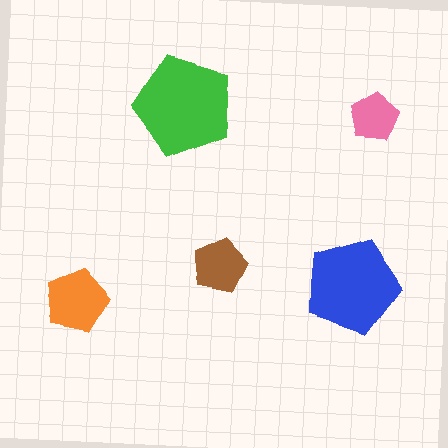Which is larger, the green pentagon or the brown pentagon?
The green one.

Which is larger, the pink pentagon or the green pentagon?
The green one.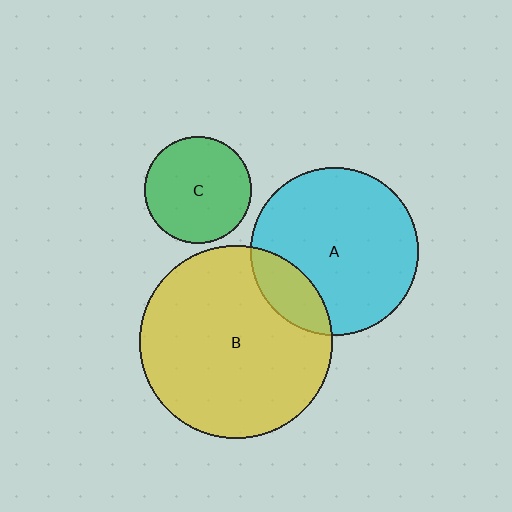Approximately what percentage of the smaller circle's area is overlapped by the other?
Approximately 15%.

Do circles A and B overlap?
Yes.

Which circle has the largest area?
Circle B (yellow).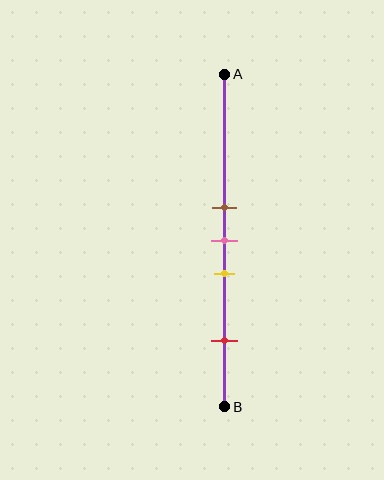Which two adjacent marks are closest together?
The brown and pink marks are the closest adjacent pair.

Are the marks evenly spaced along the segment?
No, the marks are not evenly spaced.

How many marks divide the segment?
There are 4 marks dividing the segment.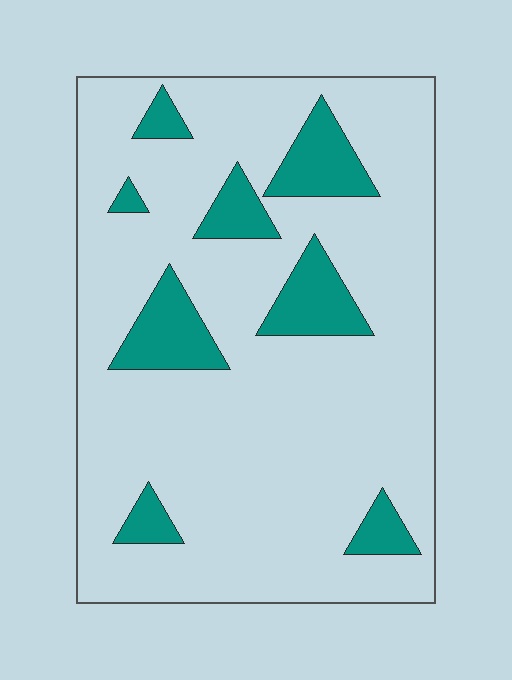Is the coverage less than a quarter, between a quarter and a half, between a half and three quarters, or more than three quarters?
Less than a quarter.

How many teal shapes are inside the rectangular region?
8.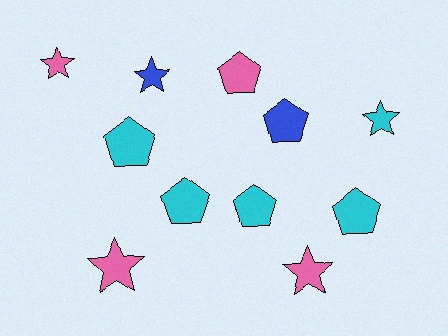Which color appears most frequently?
Cyan, with 5 objects.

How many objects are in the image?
There are 11 objects.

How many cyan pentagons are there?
There are 4 cyan pentagons.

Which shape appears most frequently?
Pentagon, with 6 objects.